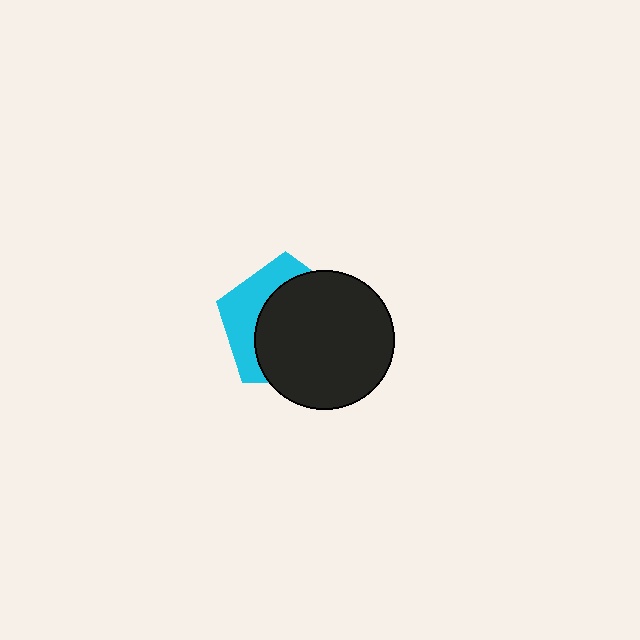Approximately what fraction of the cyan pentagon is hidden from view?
Roughly 66% of the cyan pentagon is hidden behind the black circle.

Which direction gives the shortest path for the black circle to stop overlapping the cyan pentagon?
Moving toward the lower-right gives the shortest separation.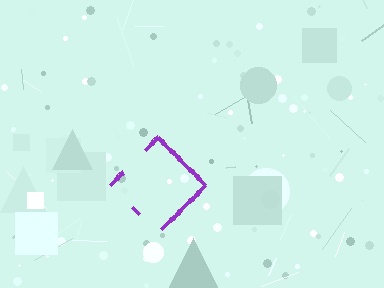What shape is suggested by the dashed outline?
The dashed outline suggests a diamond.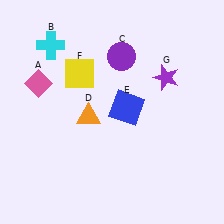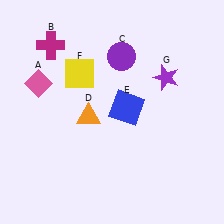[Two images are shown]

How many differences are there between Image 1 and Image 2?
There is 1 difference between the two images.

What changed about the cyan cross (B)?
In Image 1, B is cyan. In Image 2, it changed to magenta.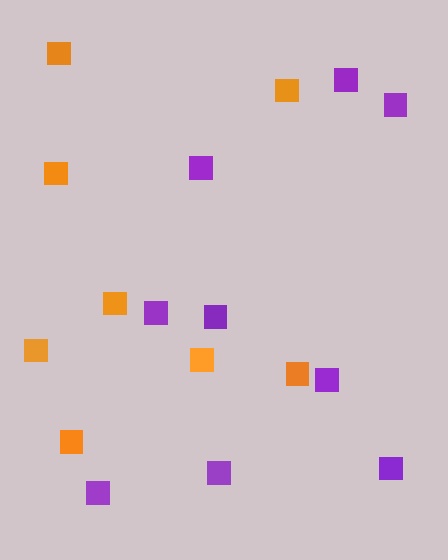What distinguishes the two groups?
There are 2 groups: one group of purple squares (9) and one group of orange squares (8).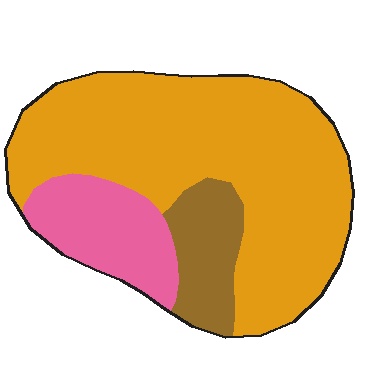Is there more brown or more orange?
Orange.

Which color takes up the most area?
Orange, at roughly 70%.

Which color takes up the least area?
Brown, at roughly 15%.